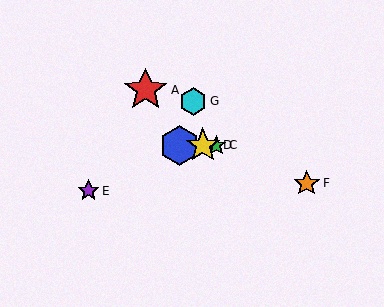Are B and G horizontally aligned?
No, B is at y≈145 and G is at y≈101.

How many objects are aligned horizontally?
3 objects (B, C, D) are aligned horizontally.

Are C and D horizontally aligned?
Yes, both are at y≈145.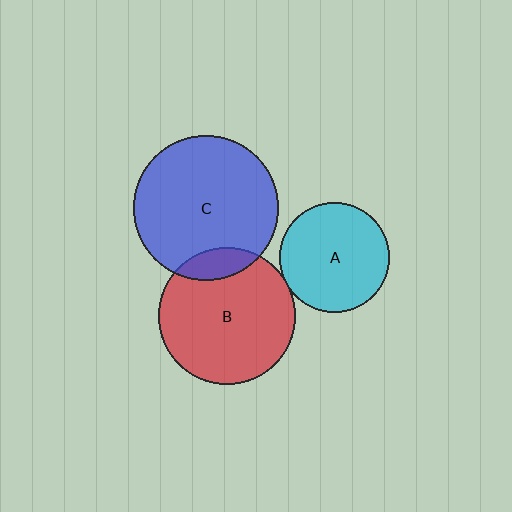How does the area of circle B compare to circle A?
Approximately 1.5 times.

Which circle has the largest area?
Circle C (blue).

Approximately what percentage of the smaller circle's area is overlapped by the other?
Approximately 5%.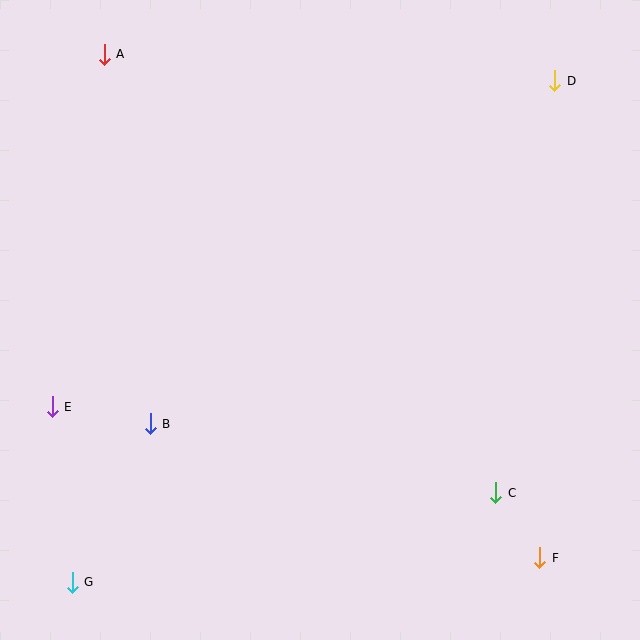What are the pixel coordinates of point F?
Point F is at (540, 558).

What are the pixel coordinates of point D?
Point D is at (555, 81).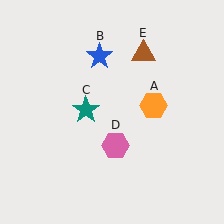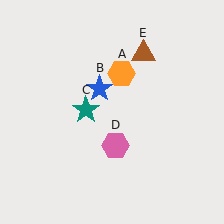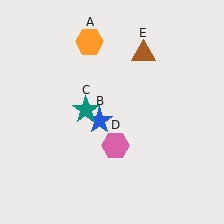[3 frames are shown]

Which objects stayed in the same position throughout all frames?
Teal star (object C) and pink hexagon (object D) and brown triangle (object E) remained stationary.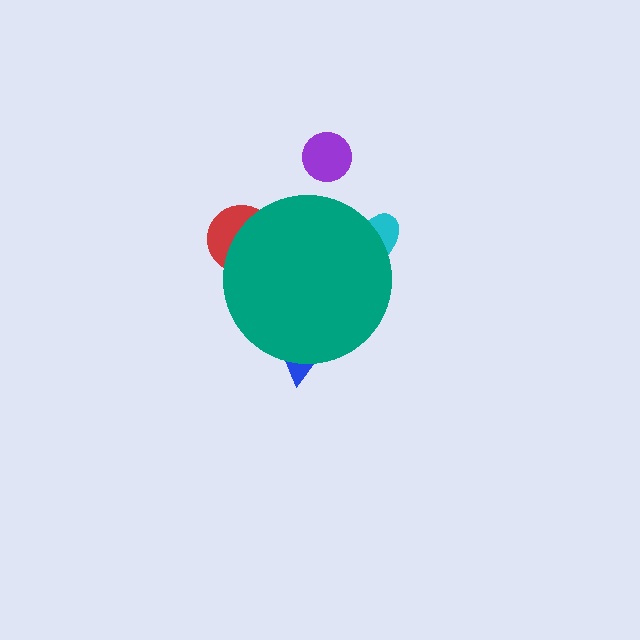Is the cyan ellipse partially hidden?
Yes, the cyan ellipse is partially hidden behind the teal circle.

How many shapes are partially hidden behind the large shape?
3 shapes are partially hidden.